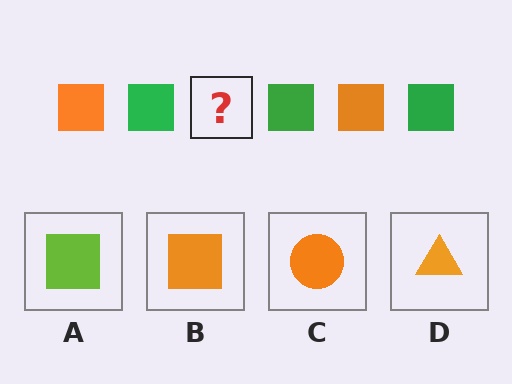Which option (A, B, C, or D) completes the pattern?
B.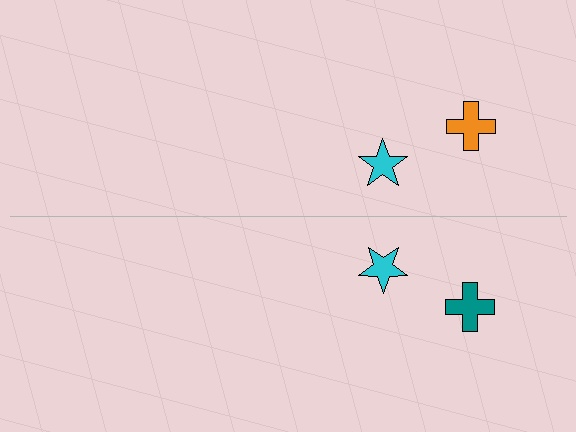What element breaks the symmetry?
The teal cross on the bottom side breaks the symmetry — its mirror counterpart is orange.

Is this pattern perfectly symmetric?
No, the pattern is not perfectly symmetric. The teal cross on the bottom side breaks the symmetry — its mirror counterpart is orange.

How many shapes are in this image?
There are 4 shapes in this image.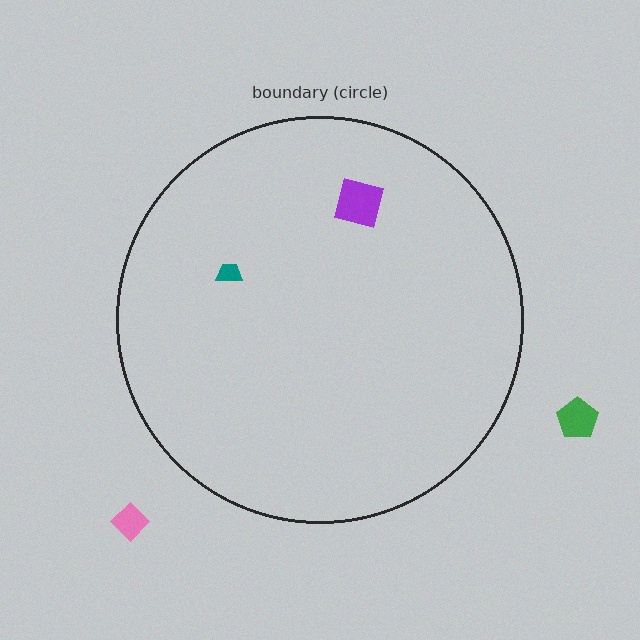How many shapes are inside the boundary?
2 inside, 2 outside.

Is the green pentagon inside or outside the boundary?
Outside.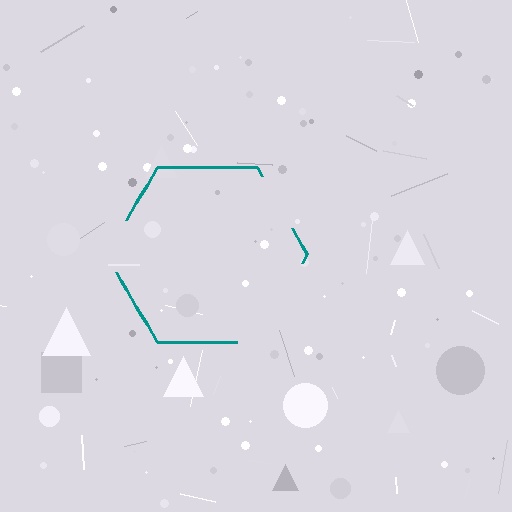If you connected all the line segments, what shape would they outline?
They would outline a hexagon.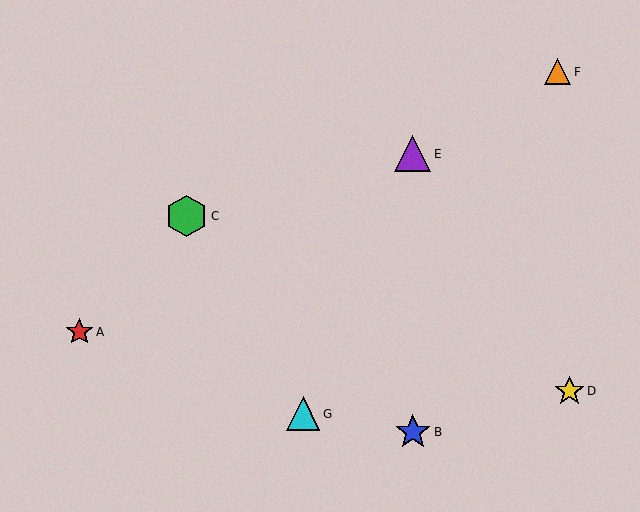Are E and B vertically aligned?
Yes, both are at x≈413.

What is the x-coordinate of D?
Object D is at x≈570.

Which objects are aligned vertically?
Objects B, E are aligned vertically.